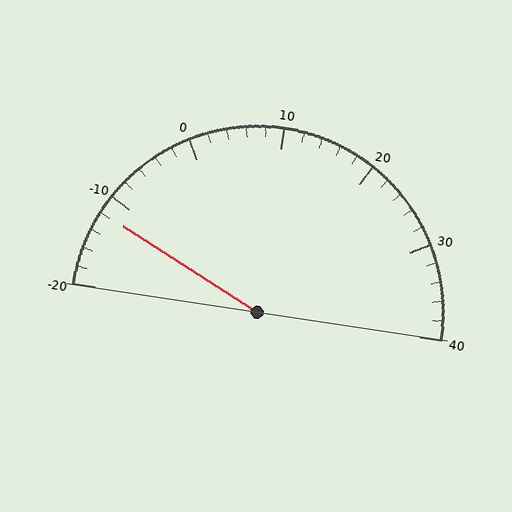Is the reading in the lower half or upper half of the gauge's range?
The reading is in the lower half of the range (-20 to 40).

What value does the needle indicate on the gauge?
The needle indicates approximately -12.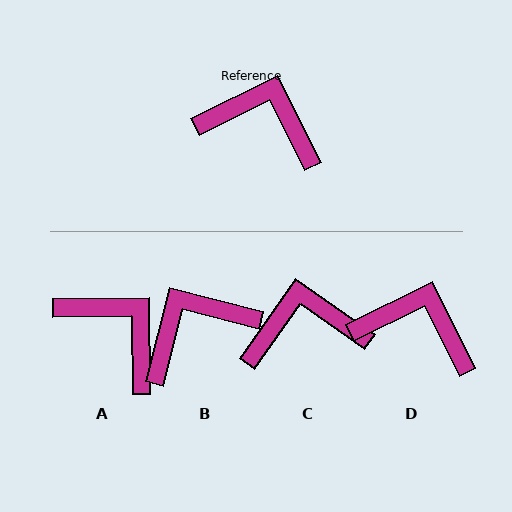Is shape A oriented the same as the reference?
No, it is off by about 26 degrees.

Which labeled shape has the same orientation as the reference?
D.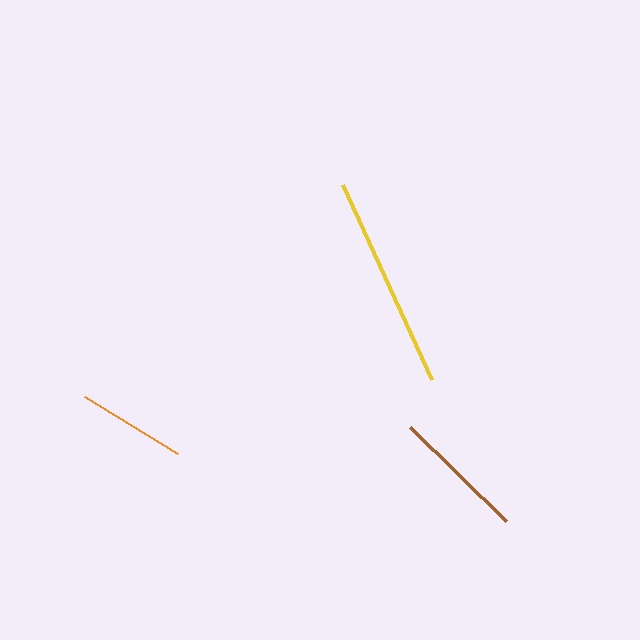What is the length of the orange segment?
The orange segment is approximately 110 pixels long.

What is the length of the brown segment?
The brown segment is approximately 134 pixels long.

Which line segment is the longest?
The yellow line is the longest at approximately 214 pixels.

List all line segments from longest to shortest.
From longest to shortest: yellow, brown, orange.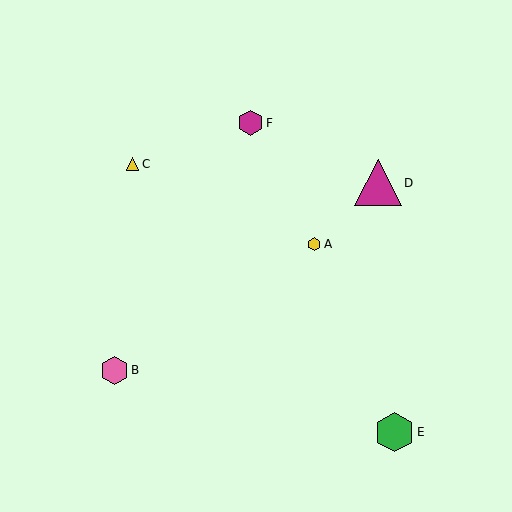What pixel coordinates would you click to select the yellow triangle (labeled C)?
Click at (132, 164) to select the yellow triangle C.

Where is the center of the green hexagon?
The center of the green hexagon is at (394, 432).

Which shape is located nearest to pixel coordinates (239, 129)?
The magenta hexagon (labeled F) at (251, 123) is nearest to that location.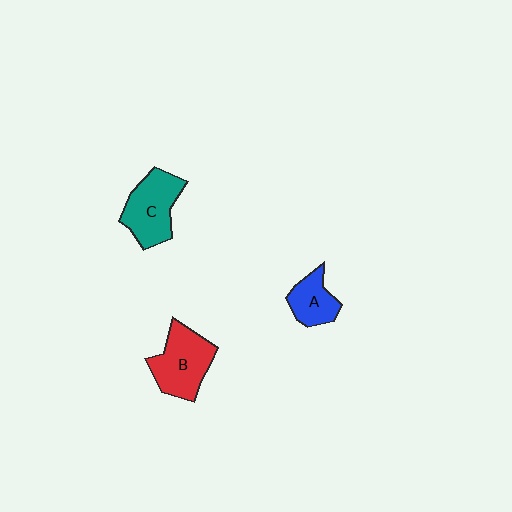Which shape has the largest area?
Shape B (red).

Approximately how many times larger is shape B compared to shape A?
Approximately 1.7 times.